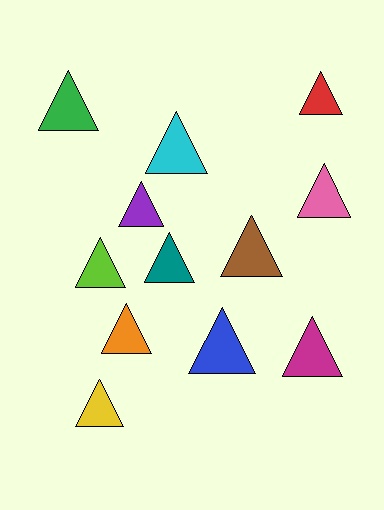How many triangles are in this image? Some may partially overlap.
There are 12 triangles.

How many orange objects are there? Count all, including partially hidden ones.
There is 1 orange object.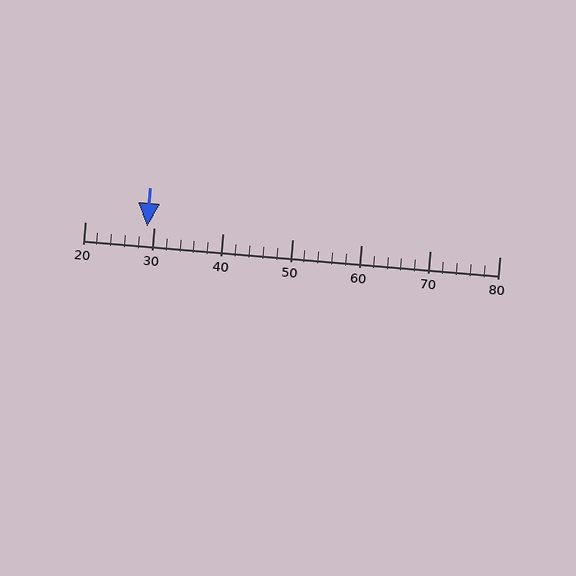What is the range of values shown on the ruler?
The ruler shows values from 20 to 80.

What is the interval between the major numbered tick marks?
The major tick marks are spaced 10 units apart.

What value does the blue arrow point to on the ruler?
The blue arrow points to approximately 29.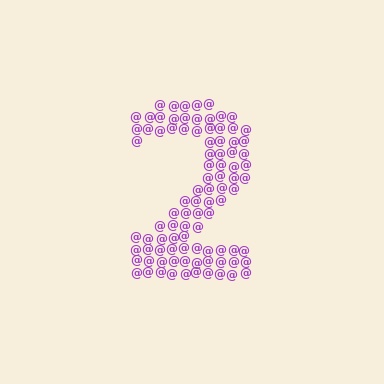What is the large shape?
The large shape is the digit 2.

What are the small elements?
The small elements are at signs.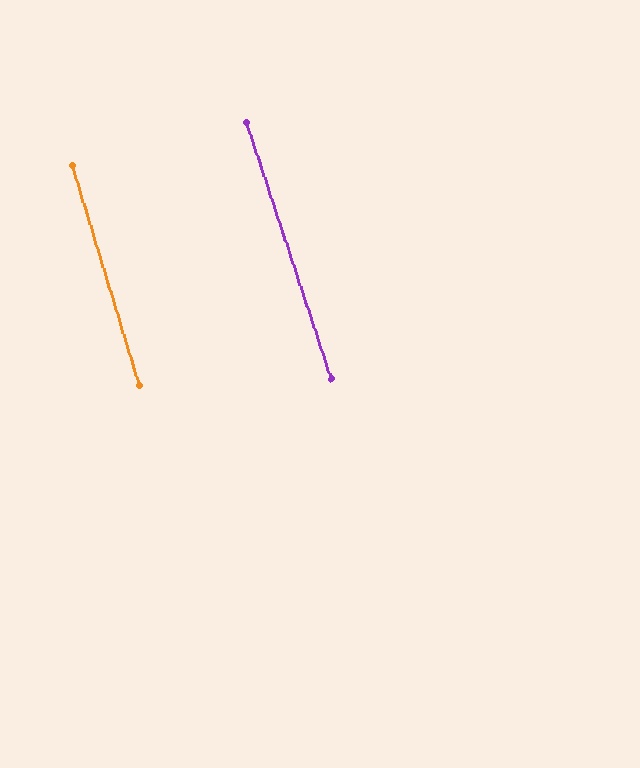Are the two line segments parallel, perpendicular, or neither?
Parallel — their directions differ by only 1.4°.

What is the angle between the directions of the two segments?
Approximately 1 degree.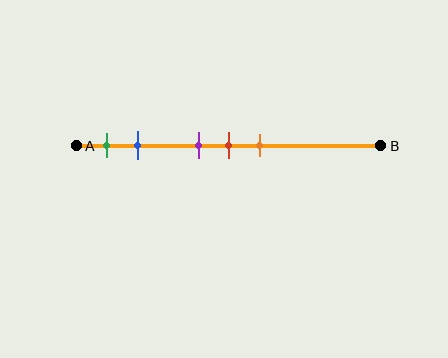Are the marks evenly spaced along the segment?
No, the marks are not evenly spaced.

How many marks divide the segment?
There are 5 marks dividing the segment.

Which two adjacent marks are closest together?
The purple and red marks are the closest adjacent pair.